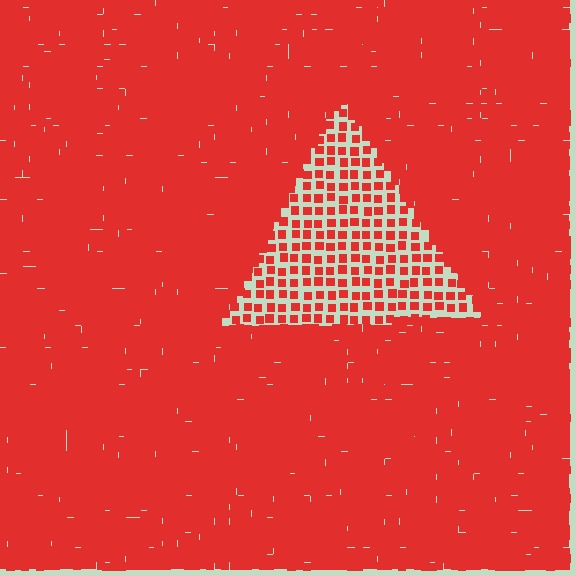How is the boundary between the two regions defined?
The boundary is defined by a change in element density (approximately 2.6x ratio). All elements are the same color, size, and shape.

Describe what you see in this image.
The image contains small red elements arranged at two different densities. A triangle-shaped region is visible where the elements are less densely packed than the surrounding area.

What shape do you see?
I see a triangle.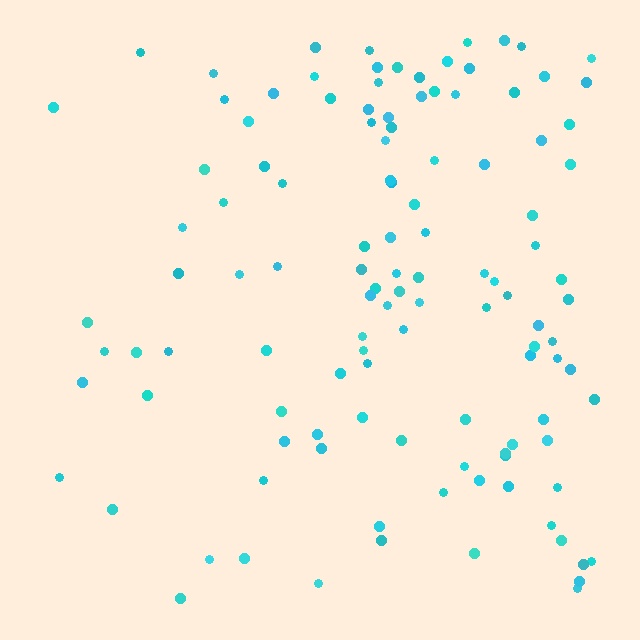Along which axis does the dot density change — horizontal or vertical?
Horizontal.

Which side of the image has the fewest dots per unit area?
The left.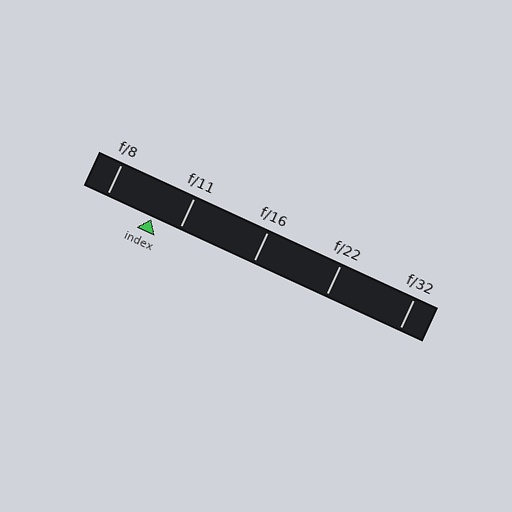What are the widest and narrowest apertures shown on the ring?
The widest aperture shown is f/8 and the narrowest is f/32.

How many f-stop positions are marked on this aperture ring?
There are 5 f-stop positions marked.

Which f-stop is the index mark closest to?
The index mark is closest to f/11.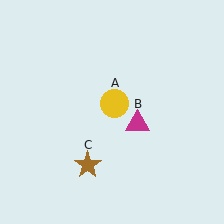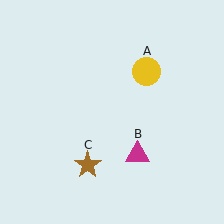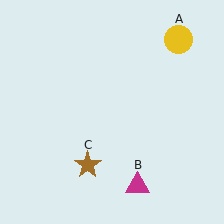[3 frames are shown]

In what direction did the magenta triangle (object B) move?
The magenta triangle (object B) moved down.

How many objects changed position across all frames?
2 objects changed position: yellow circle (object A), magenta triangle (object B).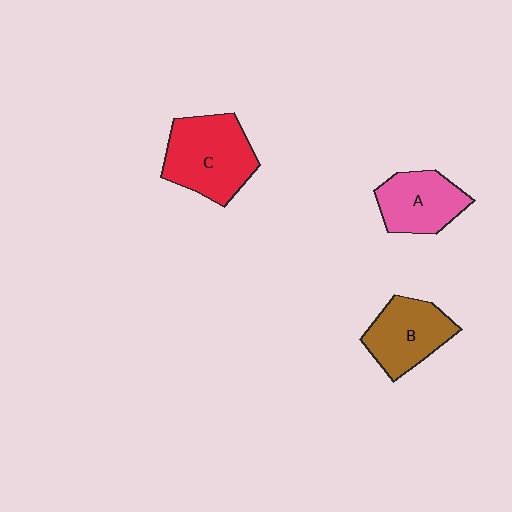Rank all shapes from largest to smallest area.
From largest to smallest: C (red), B (brown), A (pink).